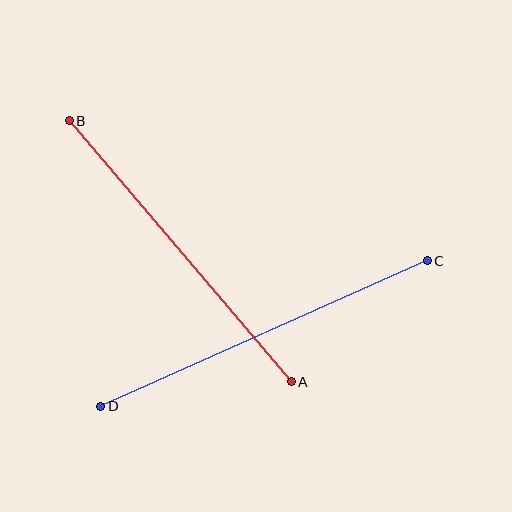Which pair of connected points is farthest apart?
Points C and D are farthest apart.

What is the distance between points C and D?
The distance is approximately 357 pixels.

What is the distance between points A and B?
The distance is approximately 343 pixels.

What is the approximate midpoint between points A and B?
The midpoint is at approximately (180, 251) pixels.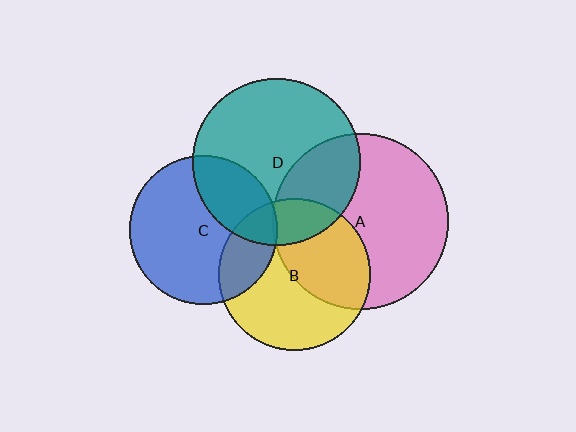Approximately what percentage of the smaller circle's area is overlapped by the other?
Approximately 20%.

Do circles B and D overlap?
Yes.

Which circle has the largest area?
Circle A (pink).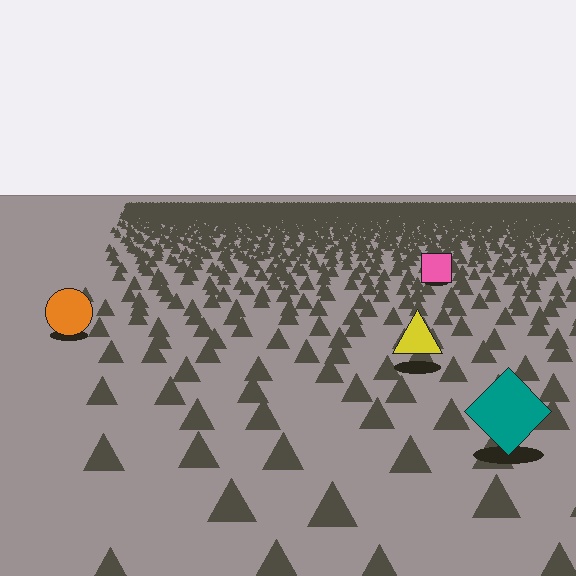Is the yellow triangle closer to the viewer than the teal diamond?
No. The teal diamond is closer — you can tell from the texture gradient: the ground texture is coarser near it.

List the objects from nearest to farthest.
From nearest to farthest: the teal diamond, the yellow triangle, the orange circle, the pink square.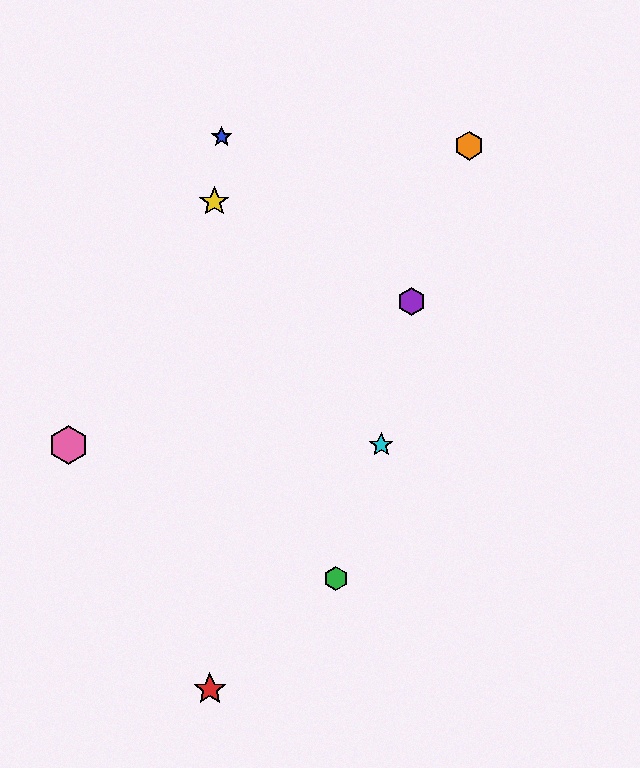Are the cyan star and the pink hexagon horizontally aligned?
Yes, both are at y≈445.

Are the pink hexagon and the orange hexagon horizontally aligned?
No, the pink hexagon is at y≈445 and the orange hexagon is at y≈146.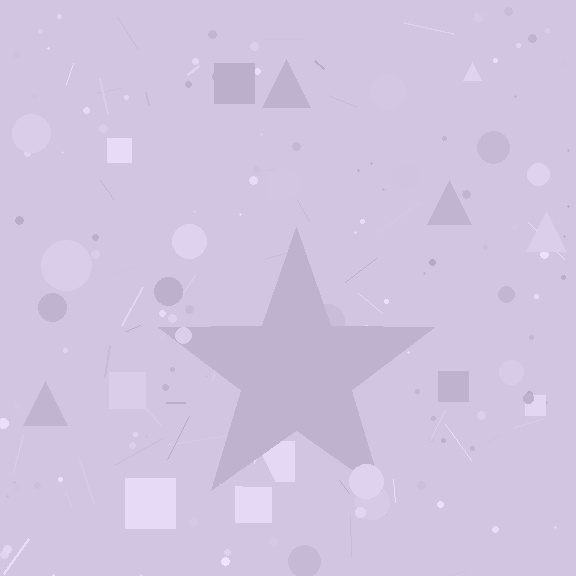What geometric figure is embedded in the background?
A star is embedded in the background.